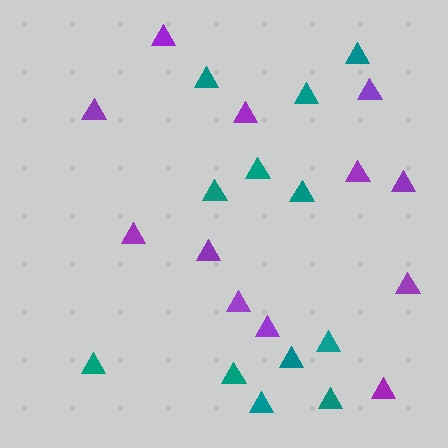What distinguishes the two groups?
There are 2 groups: one group of purple triangles (12) and one group of teal triangles (12).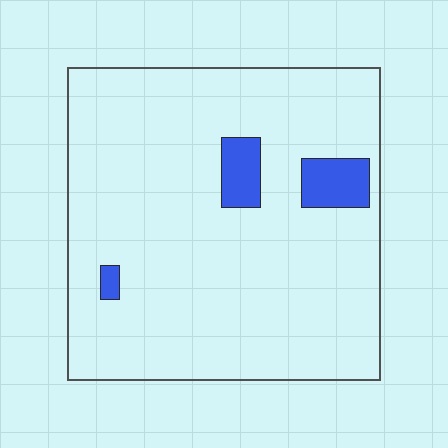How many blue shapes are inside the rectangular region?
3.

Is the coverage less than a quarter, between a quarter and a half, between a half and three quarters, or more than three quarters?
Less than a quarter.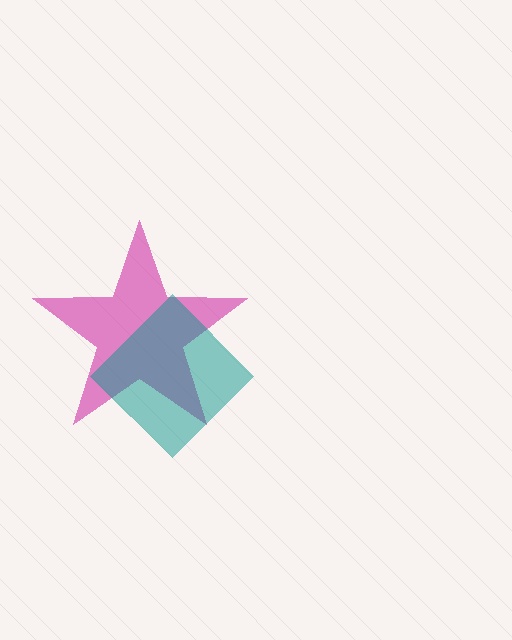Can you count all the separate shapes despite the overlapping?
Yes, there are 2 separate shapes.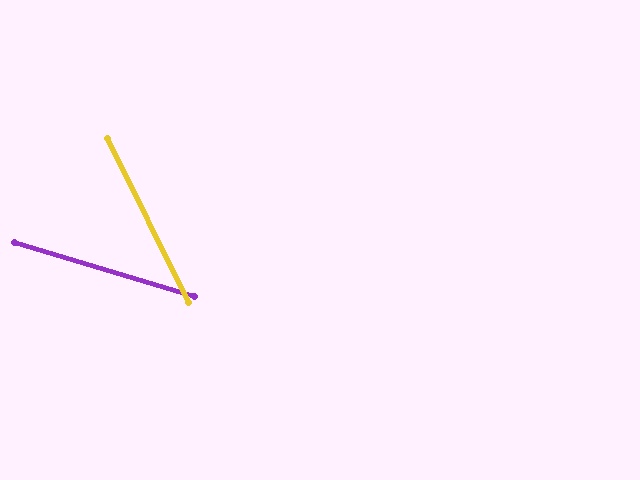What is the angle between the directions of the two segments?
Approximately 47 degrees.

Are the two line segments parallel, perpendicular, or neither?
Neither parallel nor perpendicular — they differ by about 47°.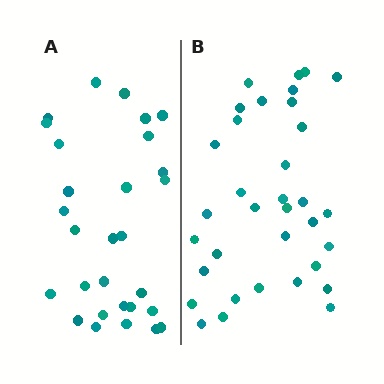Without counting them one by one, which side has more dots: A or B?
Region B (the right region) has more dots.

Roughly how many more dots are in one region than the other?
Region B has about 5 more dots than region A.